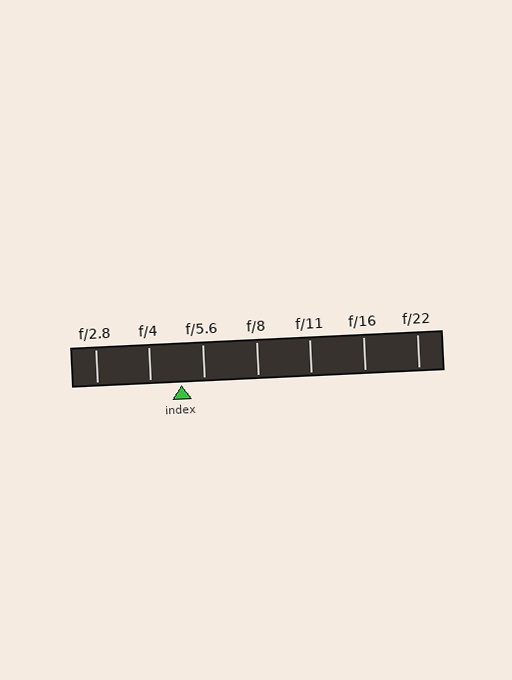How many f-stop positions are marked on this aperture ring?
There are 7 f-stop positions marked.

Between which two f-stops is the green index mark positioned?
The index mark is between f/4 and f/5.6.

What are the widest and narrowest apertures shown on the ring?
The widest aperture shown is f/2.8 and the narrowest is f/22.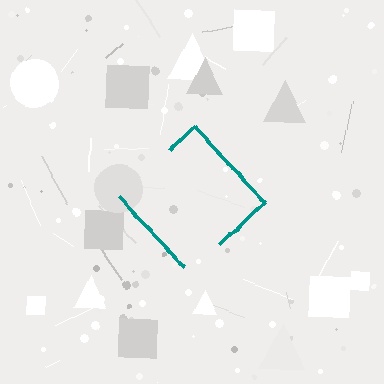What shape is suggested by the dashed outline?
The dashed outline suggests a diamond.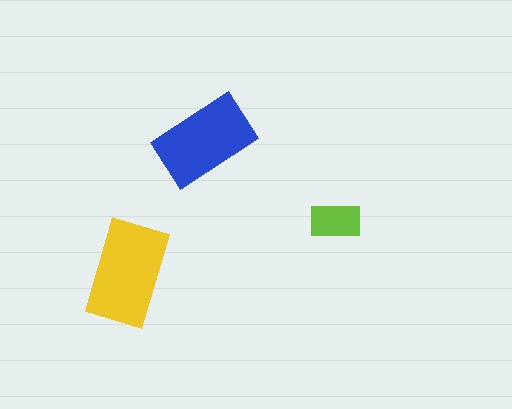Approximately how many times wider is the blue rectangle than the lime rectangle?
About 2 times wider.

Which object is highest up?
The blue rectangle is topmost.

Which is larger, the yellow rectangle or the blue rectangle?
The yellow one.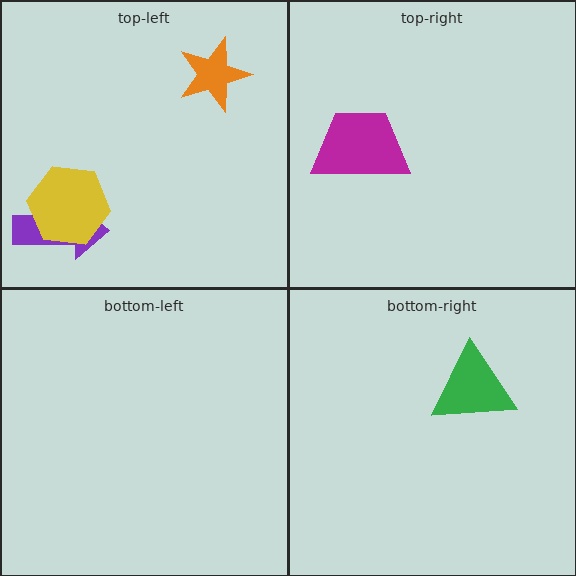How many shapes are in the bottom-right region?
1.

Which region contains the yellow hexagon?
The top-left region.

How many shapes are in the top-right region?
1.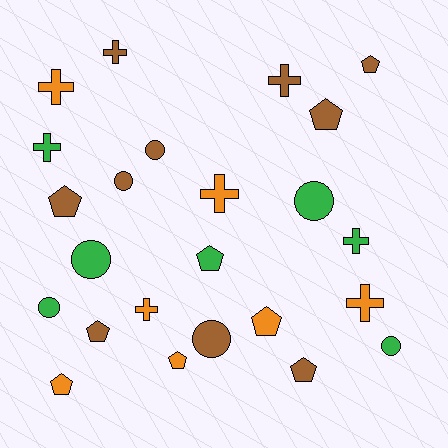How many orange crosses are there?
There are 4 orange crosses.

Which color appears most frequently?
Brown, with 10 objects.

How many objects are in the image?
There are 24 objects.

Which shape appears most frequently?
Pentagon, with 9 objects.